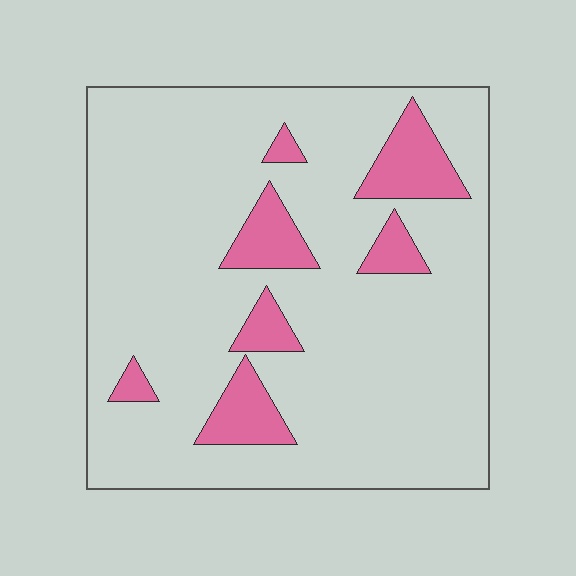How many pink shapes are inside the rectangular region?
7.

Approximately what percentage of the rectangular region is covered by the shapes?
Approximately 15%.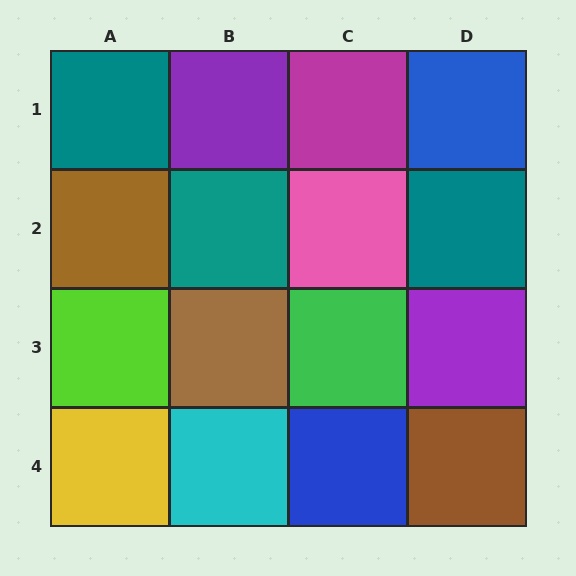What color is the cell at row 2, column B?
Teal.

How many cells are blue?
2 cells are blue.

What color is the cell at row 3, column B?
Brown.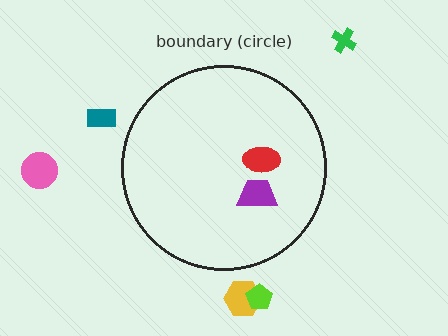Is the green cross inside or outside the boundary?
Outside.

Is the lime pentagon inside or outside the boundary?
Outside.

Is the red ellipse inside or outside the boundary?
Inside.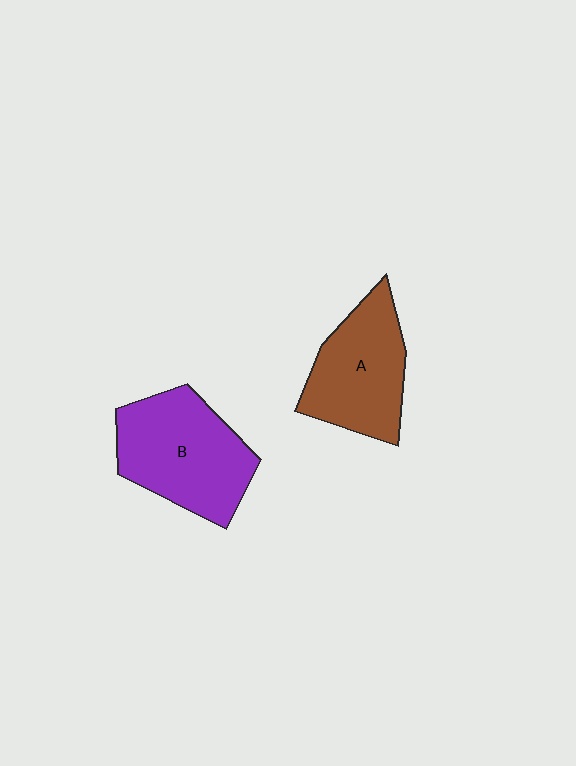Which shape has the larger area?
Shape B (purple).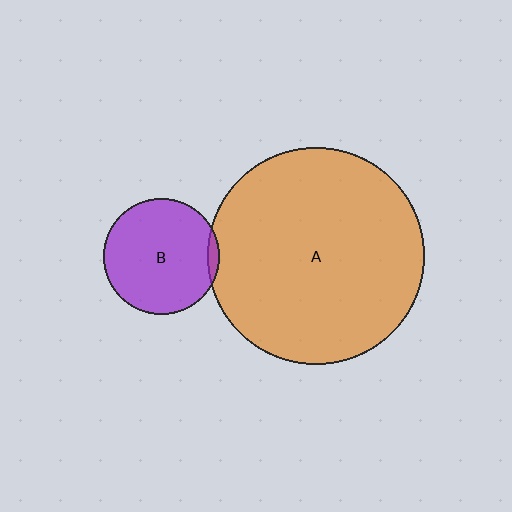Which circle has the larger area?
Circle A (orange).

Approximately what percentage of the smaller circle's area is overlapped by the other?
Approximately 5%.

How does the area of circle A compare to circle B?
Approximately 3.5 times.